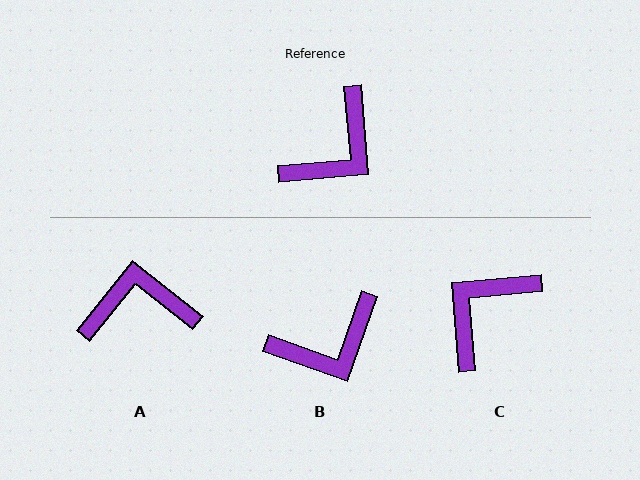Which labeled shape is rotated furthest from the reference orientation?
C, about 180 degrees away.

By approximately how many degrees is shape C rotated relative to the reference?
Approximately 180 degrees counter-clockwise.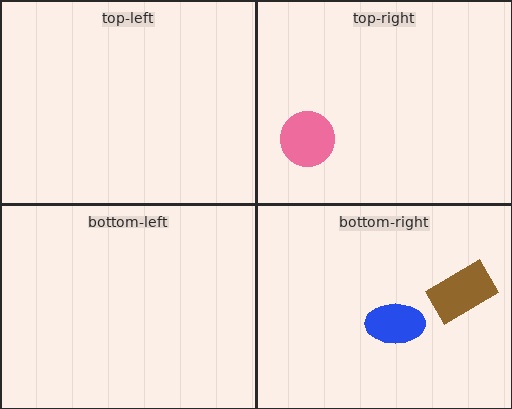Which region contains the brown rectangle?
The bottom-right region.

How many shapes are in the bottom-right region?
2.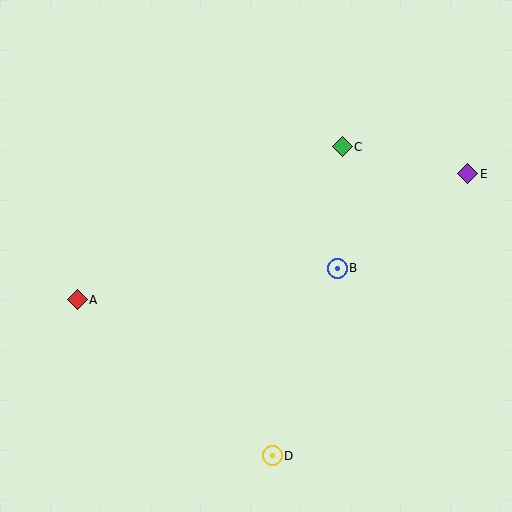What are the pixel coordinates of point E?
Point E is at (468, 174).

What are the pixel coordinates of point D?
Point D is at (272, 456).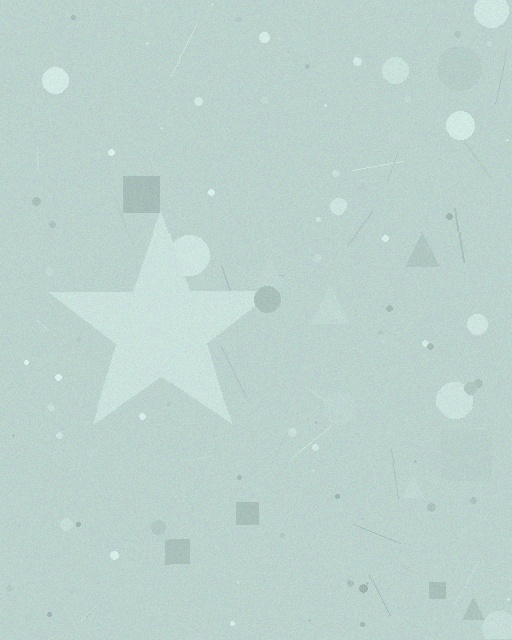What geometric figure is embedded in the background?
A star is embedded in the background.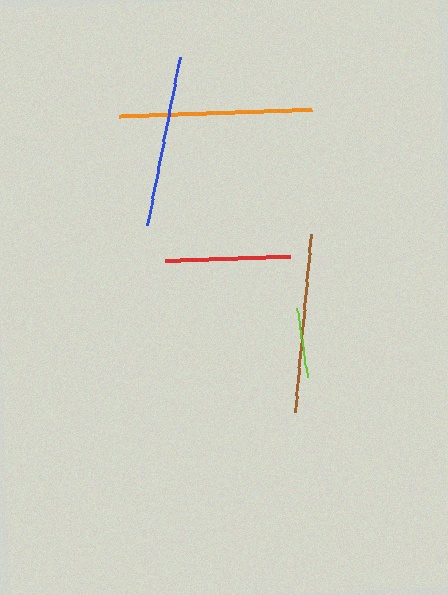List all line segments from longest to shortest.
From longest to shortest: orange, brown, blue, red, lime.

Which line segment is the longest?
The orange line is the longest at approximately 193 pixels.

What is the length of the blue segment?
The blue segment is approximately 170 pixels long.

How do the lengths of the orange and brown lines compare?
The orange and brown lines are approximately the same length.